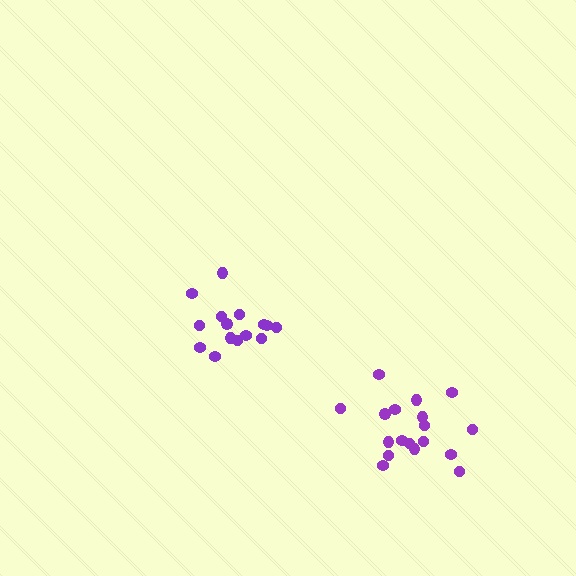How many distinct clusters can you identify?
There are 2 distinct clusters.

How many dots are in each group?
Group 1: 15 dots, Group 2: 18 dots (33 total).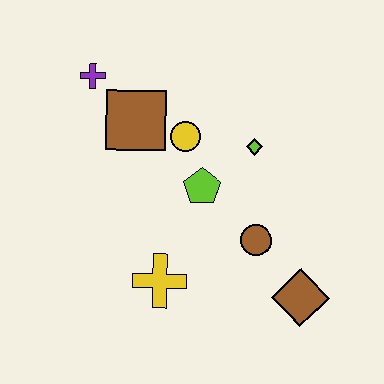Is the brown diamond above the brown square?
No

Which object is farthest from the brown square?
The brown diamond is farthest from the brown square.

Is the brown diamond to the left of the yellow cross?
No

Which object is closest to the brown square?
The yellow circle is closest to the brown square.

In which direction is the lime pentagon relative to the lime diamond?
The lime pentagon is to the left of the lime diamond.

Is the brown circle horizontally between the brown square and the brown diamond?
Yes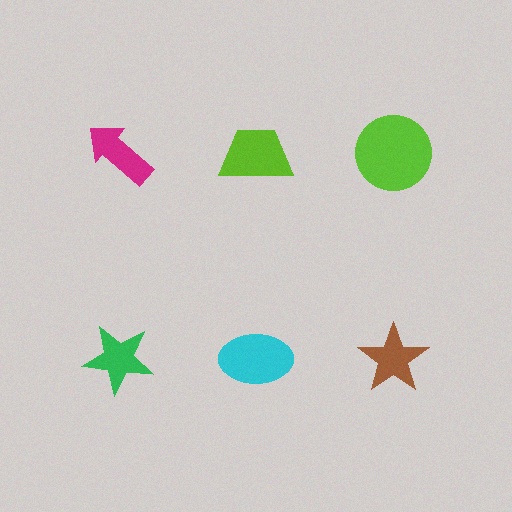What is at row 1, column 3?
A lime circle.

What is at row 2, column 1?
A green star.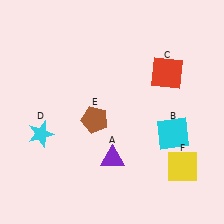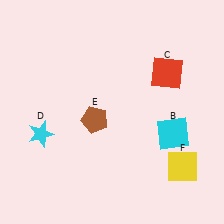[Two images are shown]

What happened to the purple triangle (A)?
The purple triangle (A) was removed in Image 2. It was in the bottom-right area of Image 1.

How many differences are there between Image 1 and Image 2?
There is 1 difference between the two images.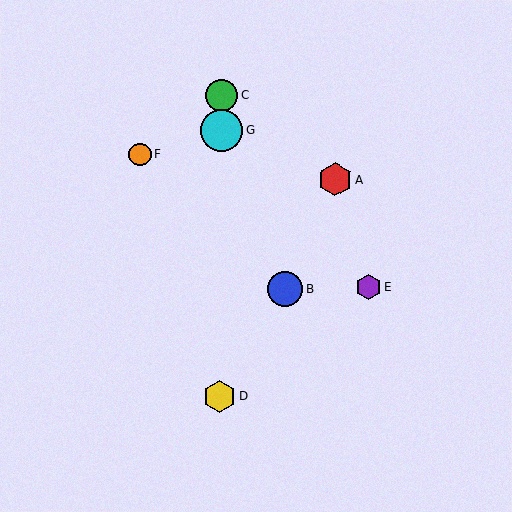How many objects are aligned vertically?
3 objects (C, D, G) are aligned vertically.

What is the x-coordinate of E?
Object E is at x≈369.